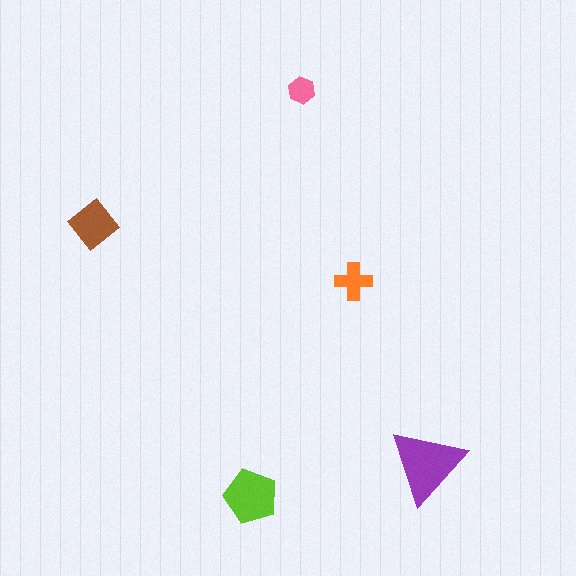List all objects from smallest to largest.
The pink hexagon, the orange cross, the brown diamond, the lime pentagon, the purple triangle.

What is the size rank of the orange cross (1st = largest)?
4th.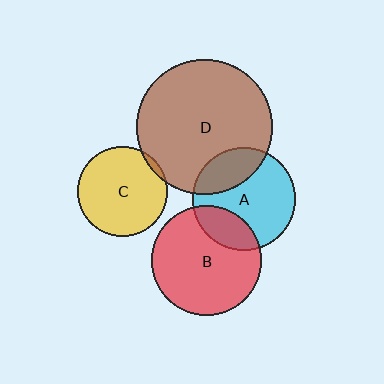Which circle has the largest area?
Circle D (brown).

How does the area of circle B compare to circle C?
Approximately 1.5 times.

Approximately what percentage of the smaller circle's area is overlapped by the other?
Approximately 25%.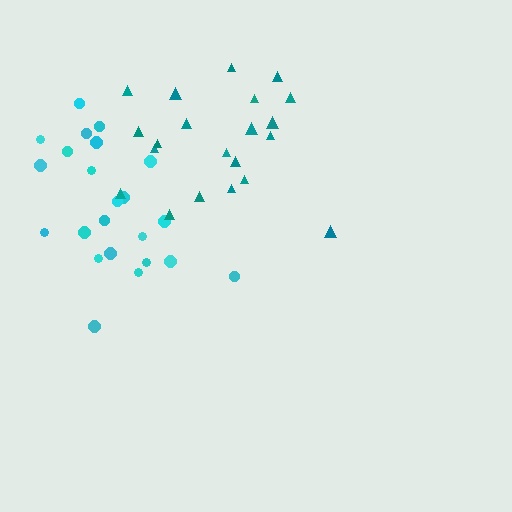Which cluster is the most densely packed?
Cyan.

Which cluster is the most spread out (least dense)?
Teal.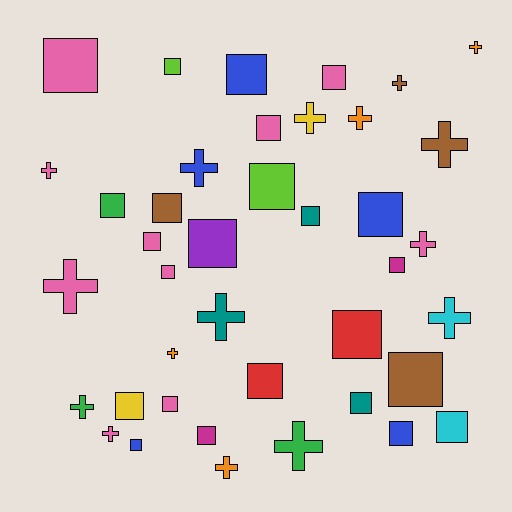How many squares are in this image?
There are 24 squares.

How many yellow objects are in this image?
There are 2 yellow objects.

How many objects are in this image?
There are 40 objects.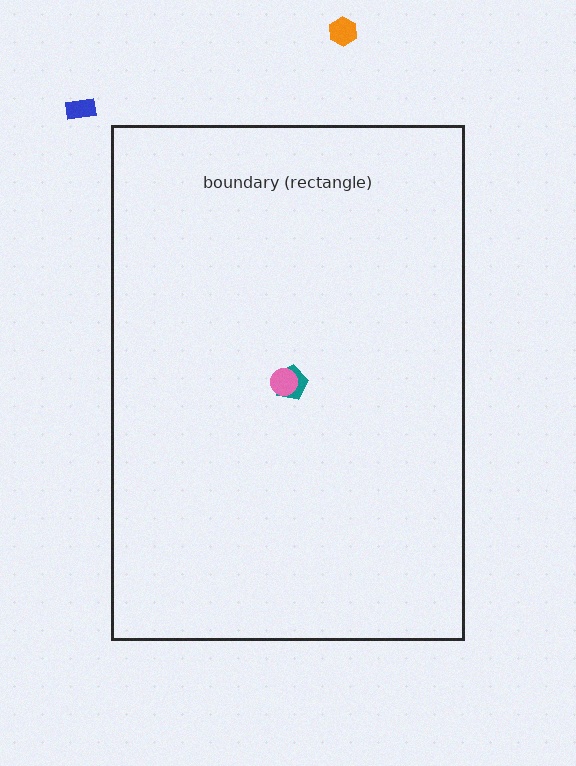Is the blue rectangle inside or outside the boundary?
Outside.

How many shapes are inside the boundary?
3 inside, 2 outside.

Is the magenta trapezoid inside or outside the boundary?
Inside.